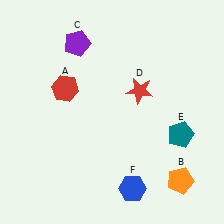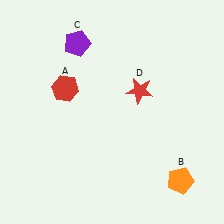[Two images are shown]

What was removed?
The teal pentagon (E), the blue hexagon (F) were removed in Image 2.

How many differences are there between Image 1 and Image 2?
There are 2 differences between the two images.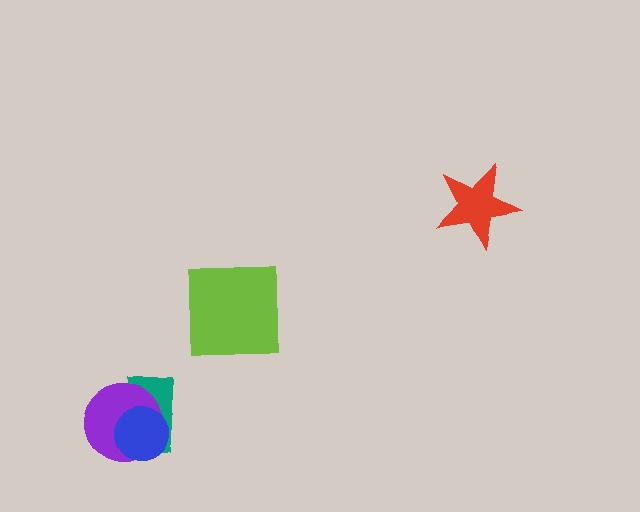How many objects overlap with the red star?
0 objects overlap with the red star.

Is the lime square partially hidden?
No, no other shape covers it.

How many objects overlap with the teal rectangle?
2 objects overlap with the teal rectangle.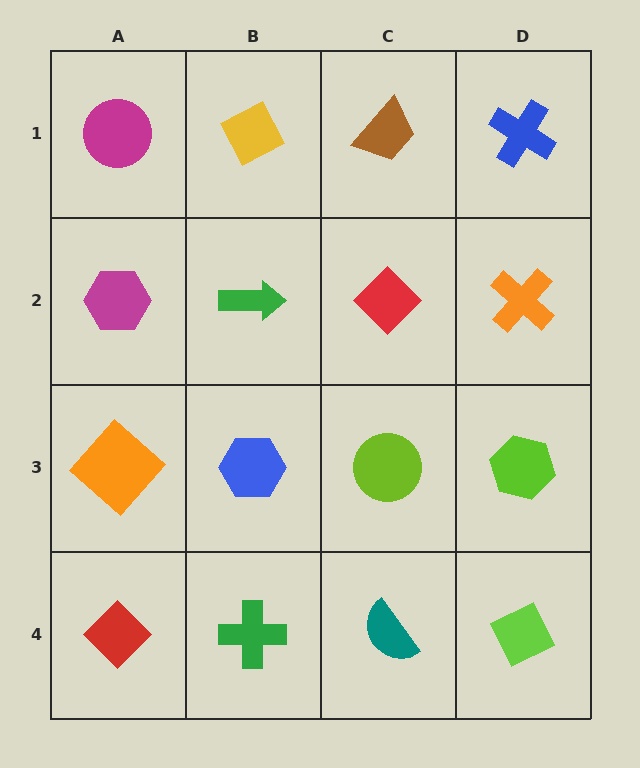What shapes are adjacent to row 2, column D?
A blue cross (row 1, column D), a lime hexagon (row 3, column D), a red diamond (row 2, column C).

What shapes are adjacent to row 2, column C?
A brown trapezoid (row 1, column C), a lime circle (row 3, column C), a green arrow (row 2, column B), an orange cross (row 2, column D).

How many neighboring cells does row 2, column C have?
4.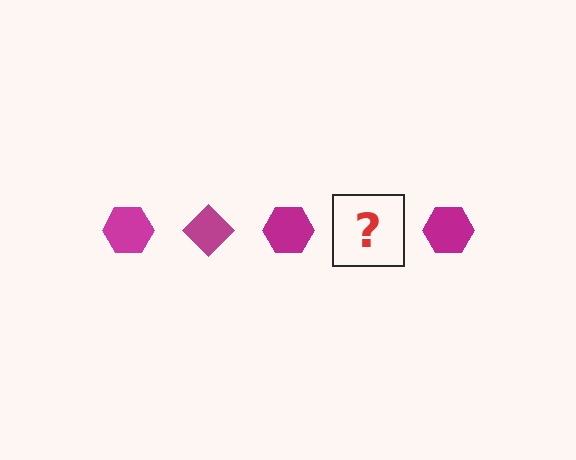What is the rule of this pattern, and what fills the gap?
The rule is that the pattern cycles through hexagon, diamond shapes in magenta. The gap should be filled with a magenta diamond.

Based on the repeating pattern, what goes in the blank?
The blank should be a magenta diamond.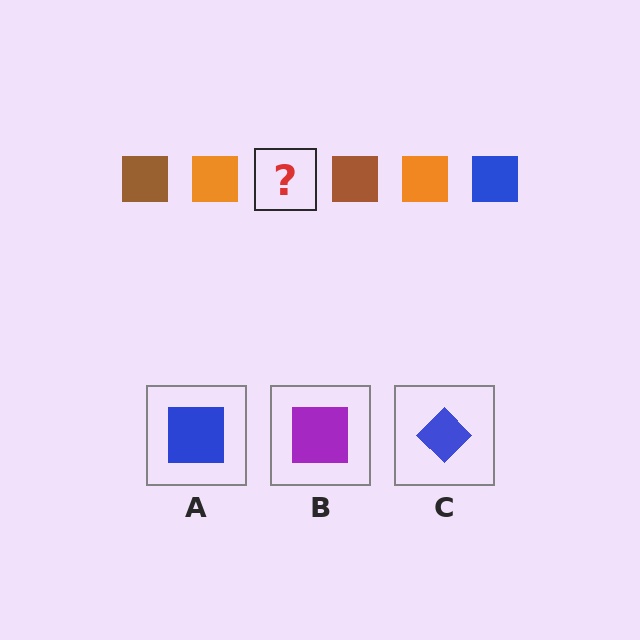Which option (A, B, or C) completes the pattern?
A.